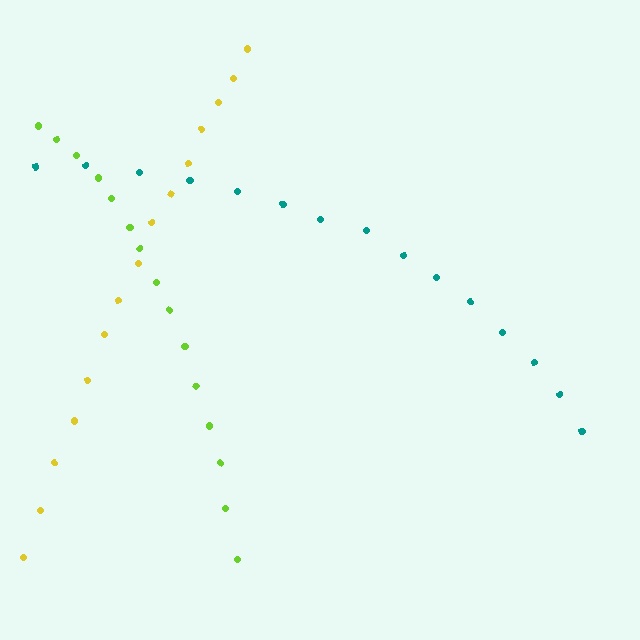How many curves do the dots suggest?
There are 3 distinct paths.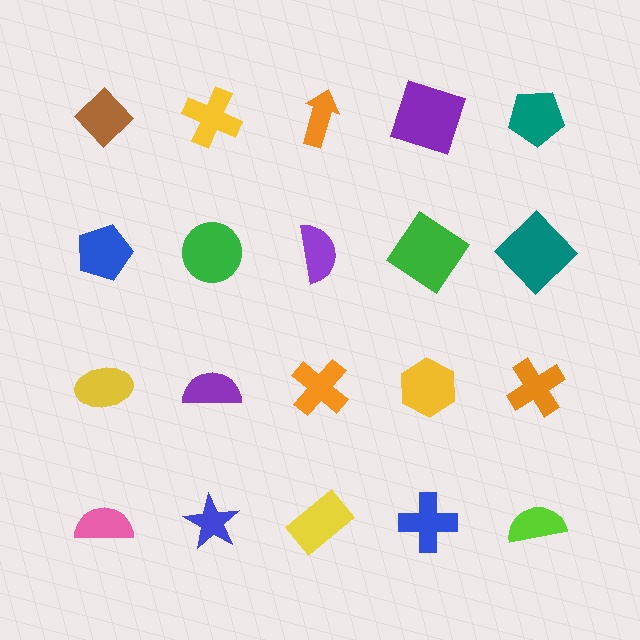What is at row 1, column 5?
A teal pentagon.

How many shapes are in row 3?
5 shapes.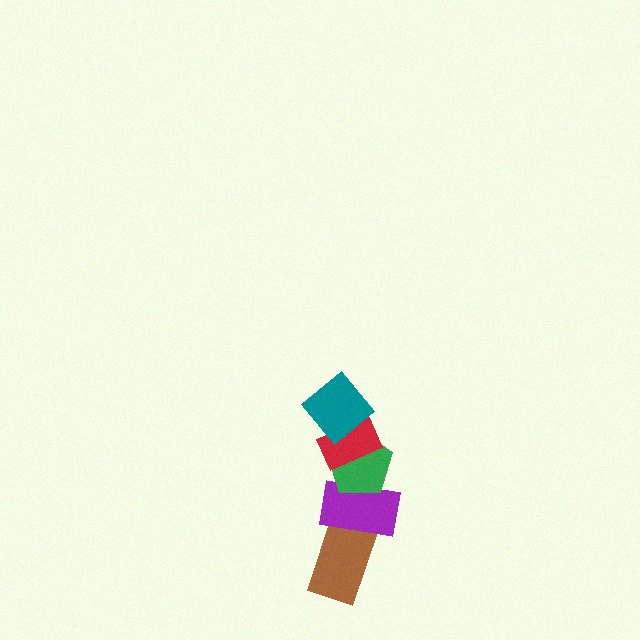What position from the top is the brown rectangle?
The brown rectangle is 5th from the top.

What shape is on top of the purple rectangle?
The green pentagon is on top of the purple rectangle.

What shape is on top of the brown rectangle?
The purple rectangle is on top of the brown rectangle.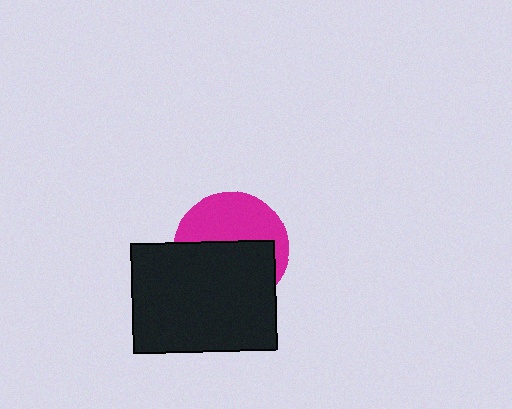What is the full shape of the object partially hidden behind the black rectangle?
The partially hidden object is a magenta circle.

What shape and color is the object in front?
The object in front is a black rectangle.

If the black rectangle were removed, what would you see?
You would see the complete magenta circle.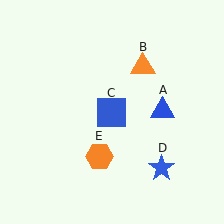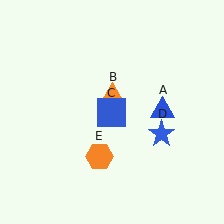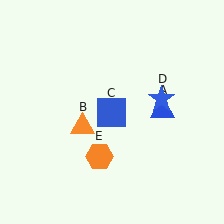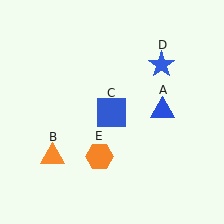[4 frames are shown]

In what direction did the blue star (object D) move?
The blue star (object D) moved up.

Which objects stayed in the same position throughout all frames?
Blue triangle (object A) and blue square (object C) and orange hexagon (object E) remained stationary.